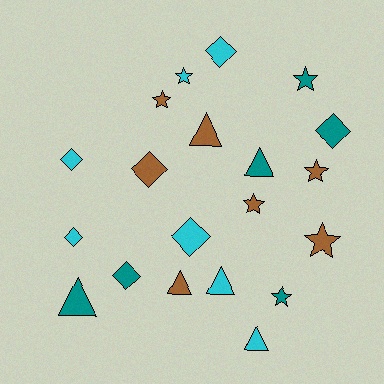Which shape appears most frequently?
Diamond, with 7 objects.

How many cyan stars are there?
There is 1 cyan star.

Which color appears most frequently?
Cyan, with 7 objects.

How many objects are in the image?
There are 20 objects.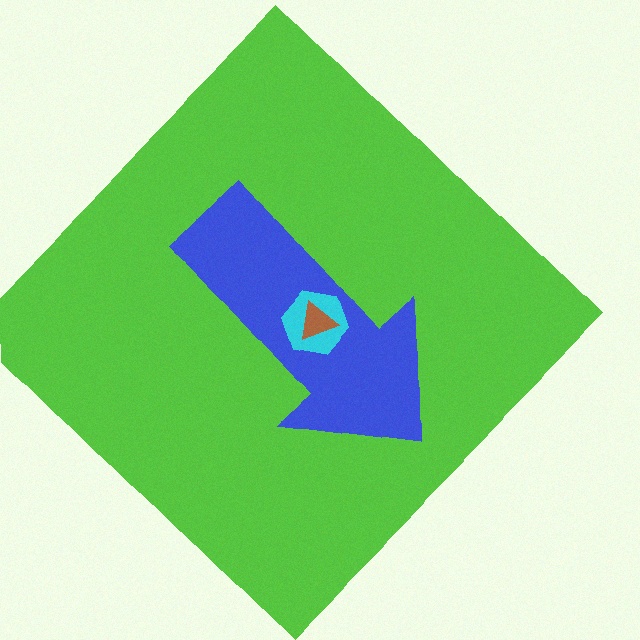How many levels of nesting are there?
4.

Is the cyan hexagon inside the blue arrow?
Yes.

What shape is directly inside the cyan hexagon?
The brown triangle.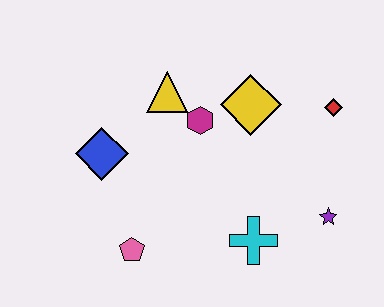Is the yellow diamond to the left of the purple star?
Yes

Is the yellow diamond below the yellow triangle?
Yes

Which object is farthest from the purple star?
The blue diamond is farthest from the purple star.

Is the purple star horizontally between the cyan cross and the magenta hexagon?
No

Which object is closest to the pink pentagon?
The blue diamond is closest to the pink pentagon.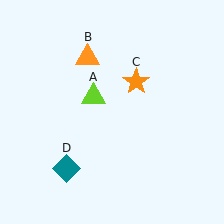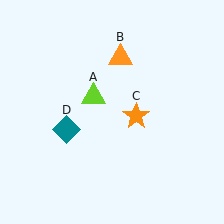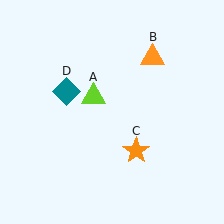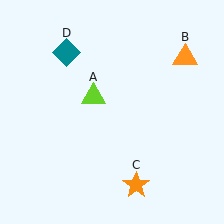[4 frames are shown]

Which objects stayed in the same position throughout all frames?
Lime triangle (object A) remained stationary.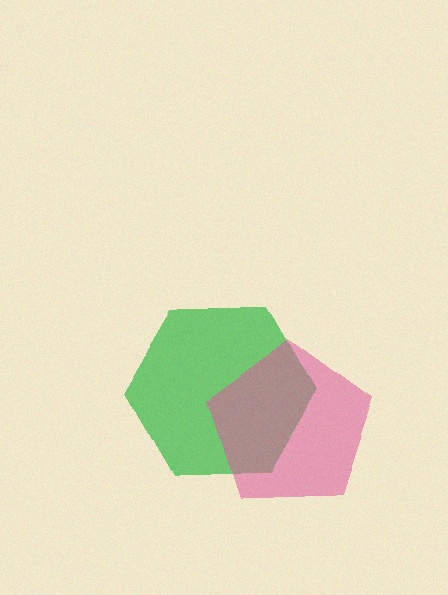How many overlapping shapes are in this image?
There are 2 overlapping shapes in the image.